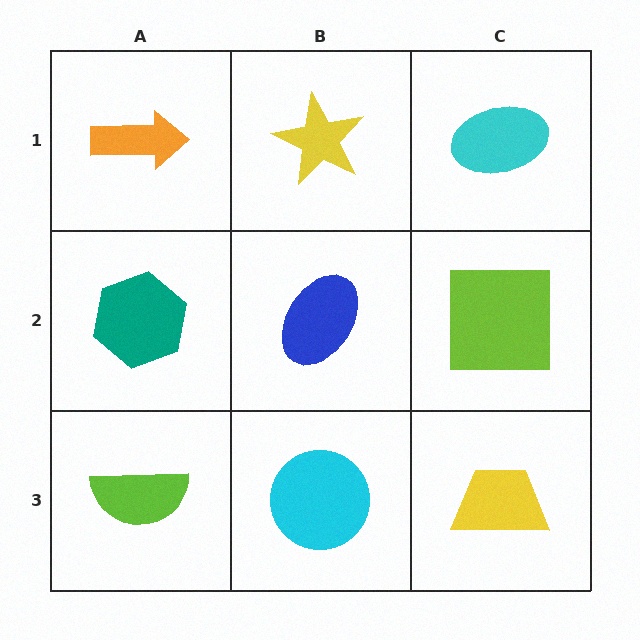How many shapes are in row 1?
3 shapes.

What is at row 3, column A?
A lime semicircle.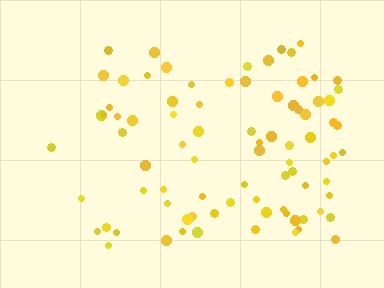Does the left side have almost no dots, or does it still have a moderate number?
Still a moderate number, just noticeably fewer than the right.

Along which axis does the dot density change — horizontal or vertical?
Horizontal.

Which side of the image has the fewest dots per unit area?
The left.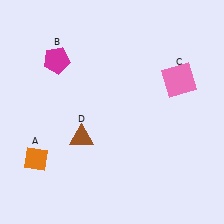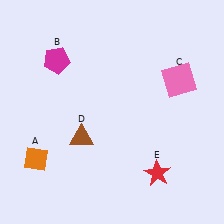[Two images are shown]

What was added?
A red star (E) was added in Image 2.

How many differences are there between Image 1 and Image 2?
There is 1 difference between the two images.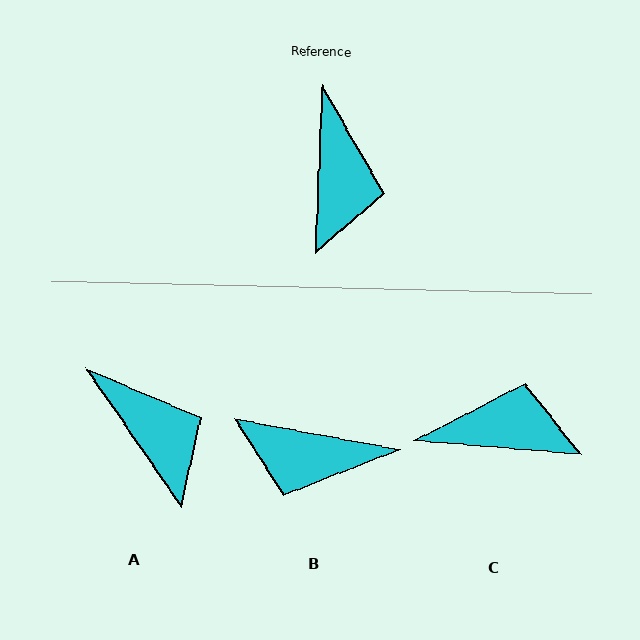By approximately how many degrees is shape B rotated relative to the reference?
Approximately 98 degrees clockwise.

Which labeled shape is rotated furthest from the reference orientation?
B, about 98 degrees away.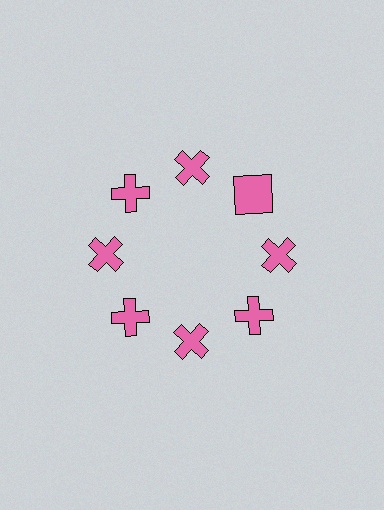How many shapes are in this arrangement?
There are 8 shapes arranged in a ring pattern.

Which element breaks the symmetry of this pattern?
The pink square at roughly the 2 o'clock position breaks the symmetry. All other shapes are pink crosses.